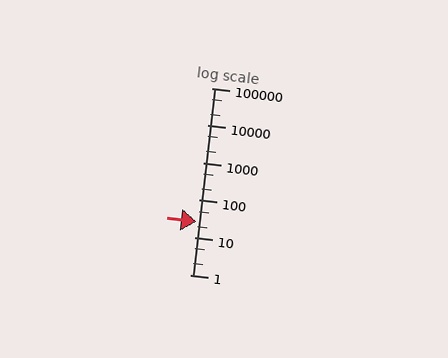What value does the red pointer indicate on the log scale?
The pointer indicates approximately 26.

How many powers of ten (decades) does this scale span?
The scale spans 5 decades, from 1 to 100000.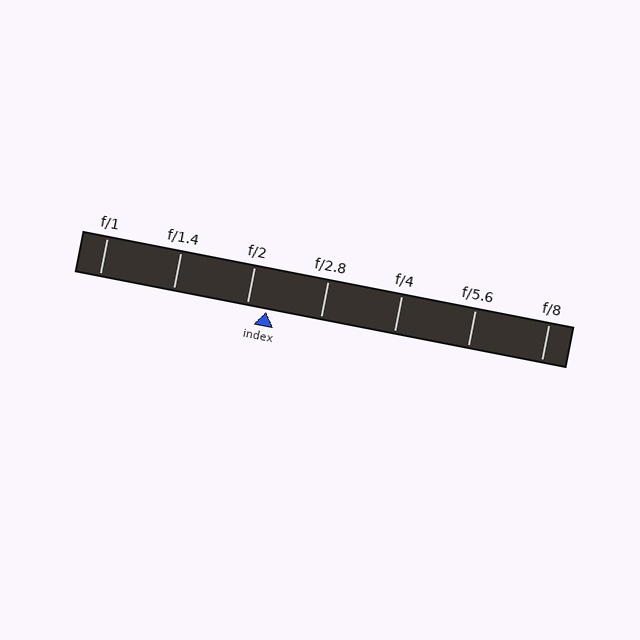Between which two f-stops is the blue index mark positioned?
The index mark is between f/2 and f/2.8.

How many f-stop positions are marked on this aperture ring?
There are 7 f-stop positions marked.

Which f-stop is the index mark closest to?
The index mark is closest to f/2.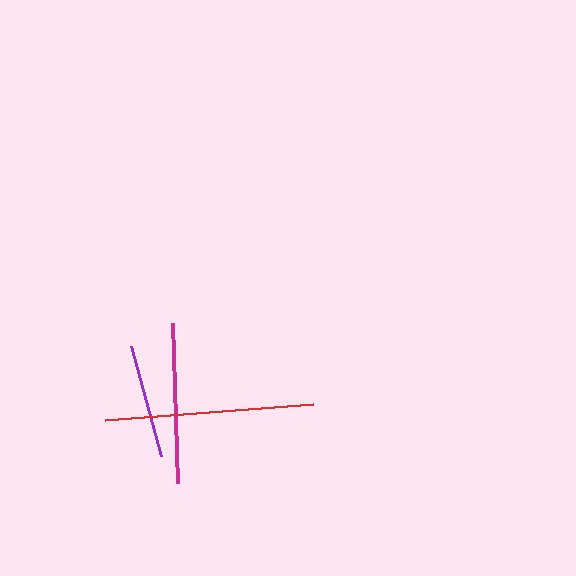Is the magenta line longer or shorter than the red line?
The red line is longer than the magenta line.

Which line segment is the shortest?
The purple line is the shortest at approximately 114 pixels.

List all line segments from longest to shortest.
From longest to shortest: red, magenta, purple.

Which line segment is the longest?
The red line is the longest at approximately 209 pixels.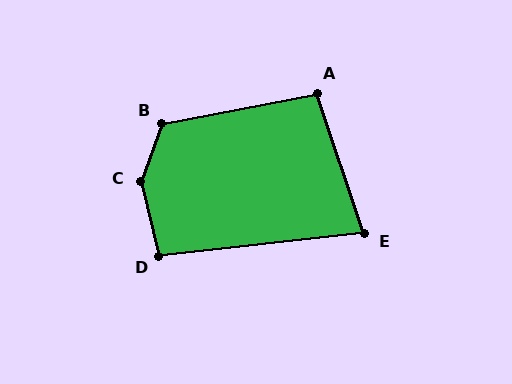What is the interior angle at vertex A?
Approximately 97 degrees (obtuse).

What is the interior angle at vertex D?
Approximately 98 degrees (obtuse).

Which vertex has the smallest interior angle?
E, at approximately 78 degrees.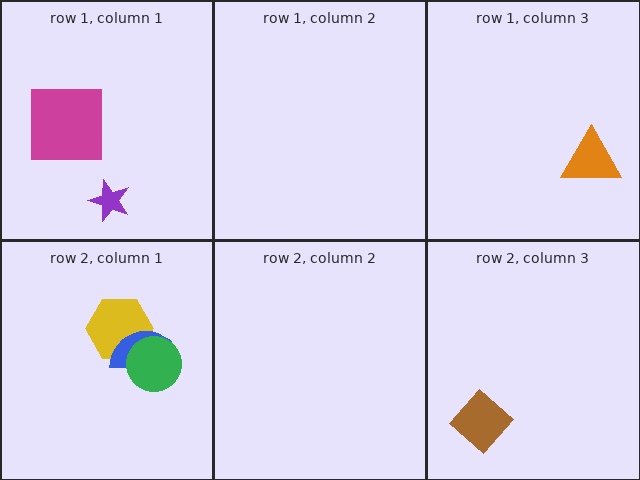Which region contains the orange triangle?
The row 1, column 3 region.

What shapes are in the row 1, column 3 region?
The orange triangle.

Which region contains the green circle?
The row 2, column 1 region.